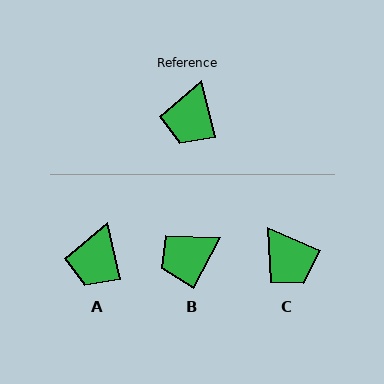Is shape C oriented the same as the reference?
No, it is off by about 53 degrees.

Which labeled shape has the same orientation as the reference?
A.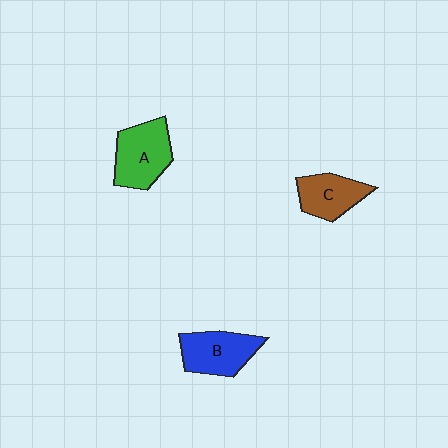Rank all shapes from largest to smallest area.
From largest to smallest: A (green), B (blue), C (brown).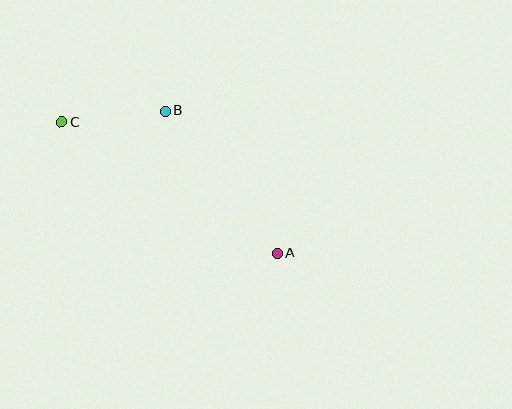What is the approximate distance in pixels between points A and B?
The distance between A and B is approximately 181 pixels.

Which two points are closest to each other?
Points B and C are closest to each other.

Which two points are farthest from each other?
Points A and C are farthest from each other.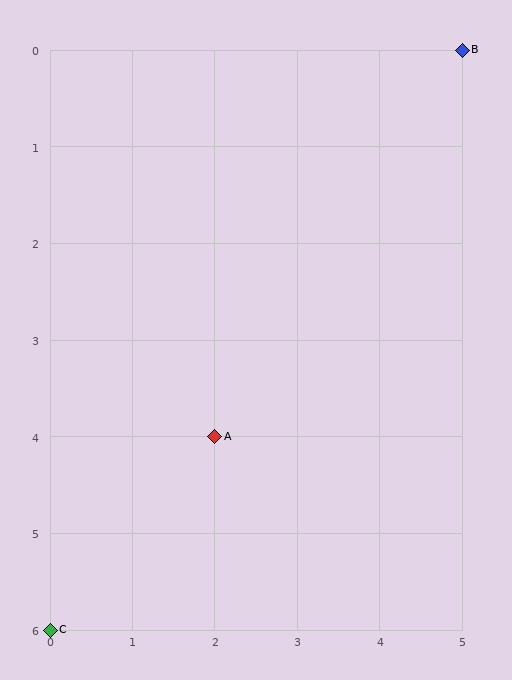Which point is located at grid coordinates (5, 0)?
Point B is at (5, 0).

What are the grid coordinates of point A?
Point A is at grid coordinates (2, 4).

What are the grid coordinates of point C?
Point C is at grid coordinates (0, 6).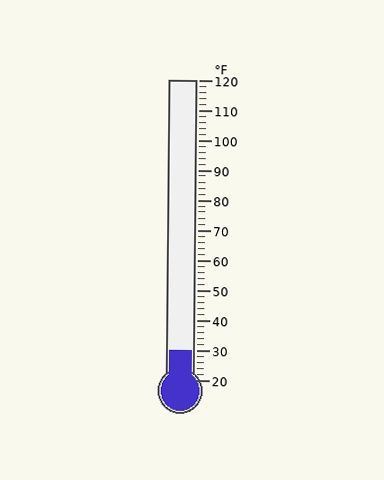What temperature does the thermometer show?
The thermometer shows approximately 30°F.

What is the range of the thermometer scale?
The thermometer scale ranges from 20°F to 120°F.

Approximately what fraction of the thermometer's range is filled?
The thermometer is filled to approximately 10% of its range.